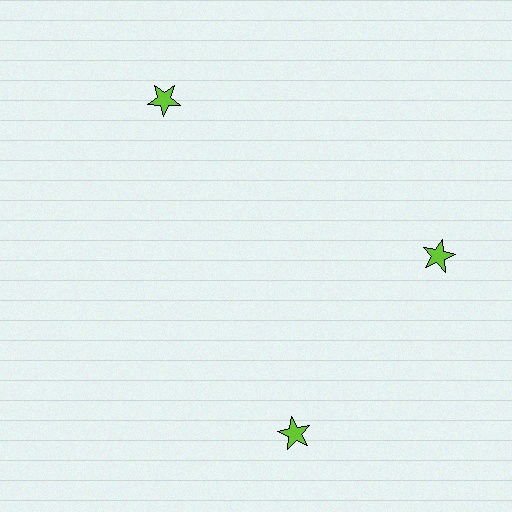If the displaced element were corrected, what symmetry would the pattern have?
It would have 3-fold rotational symmetry — the pattern would map onto itself every 120 degrees.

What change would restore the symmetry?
The symmetry would be restored by rotating it back into even spacing with its neighbors so that all 3 stars sit at equal angles and equal distance from the center.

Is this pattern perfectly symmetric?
No. The 3 lime stars are arranged in a ring, but one element near the 7 o'clock position is rotated out of alignment along the ring, breaking the 3-fold rotational symmetry.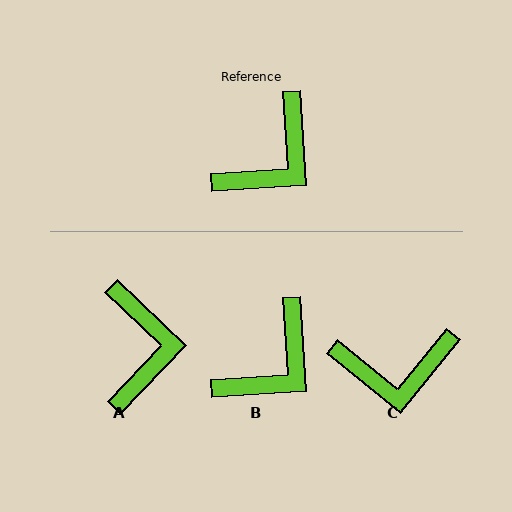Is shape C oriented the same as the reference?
No, it is off by about 43 degrees.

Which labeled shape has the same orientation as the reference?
B.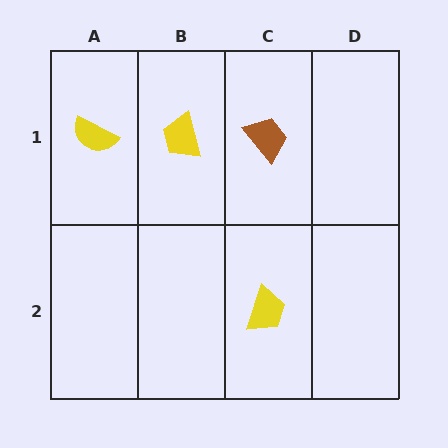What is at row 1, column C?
A brown trapezoid.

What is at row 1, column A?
A yellow semicircle.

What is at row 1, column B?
A yellow trapezoid.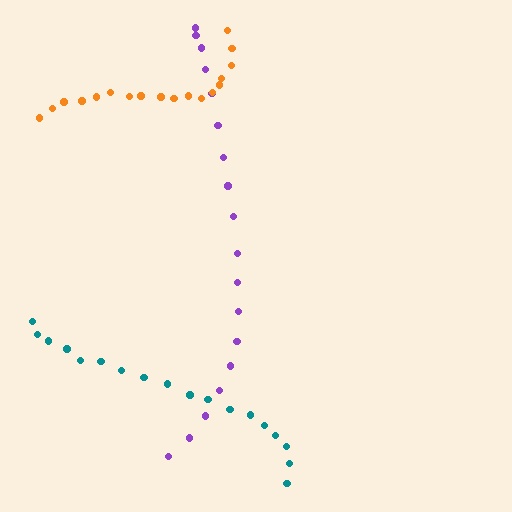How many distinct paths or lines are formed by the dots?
There are 3 distinct paths.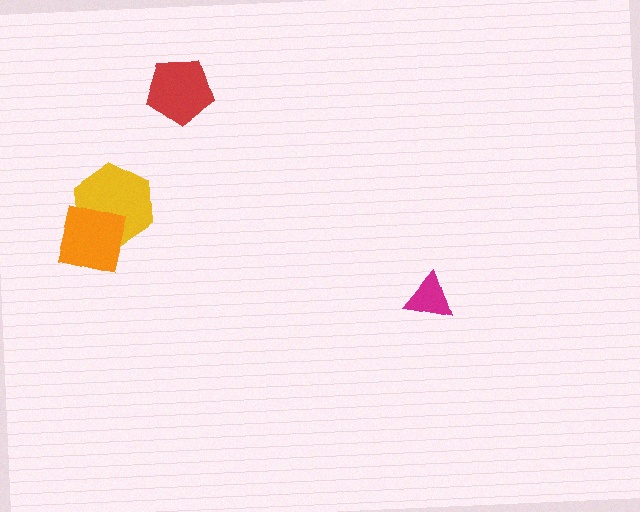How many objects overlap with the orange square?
1 object overlaps with the orange square.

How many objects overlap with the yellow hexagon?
1 object overlaps with the yellow hexagon.